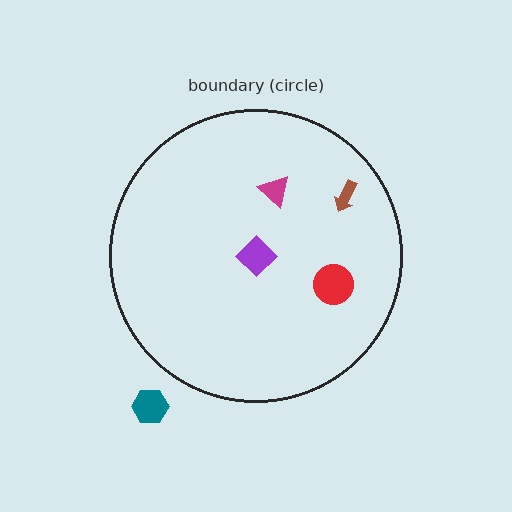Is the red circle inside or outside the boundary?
Inside.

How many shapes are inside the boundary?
4 inside, 1 outside.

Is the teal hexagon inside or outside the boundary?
Outside.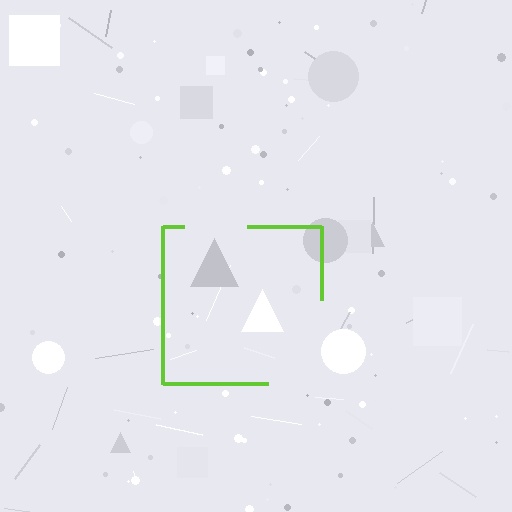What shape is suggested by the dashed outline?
The dashed outline suggests a square.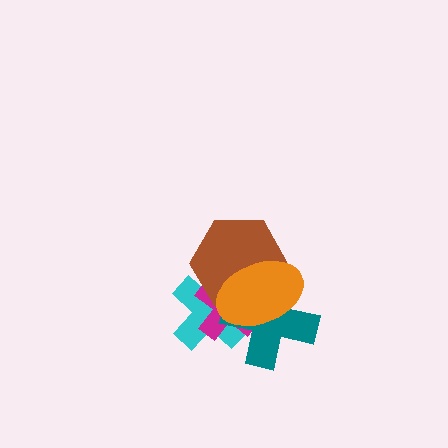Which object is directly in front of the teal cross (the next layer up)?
The brown hexagon is directly in front of the teal cross.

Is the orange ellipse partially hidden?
No, no other shape covers it.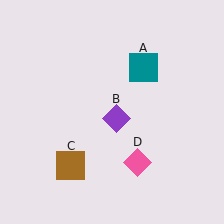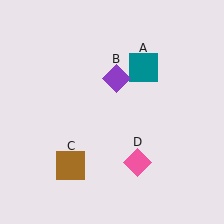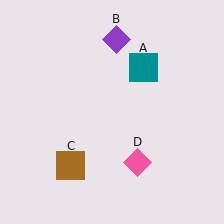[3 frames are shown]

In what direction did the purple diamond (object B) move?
The purple diamond (object B) moved up.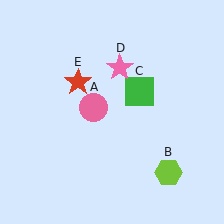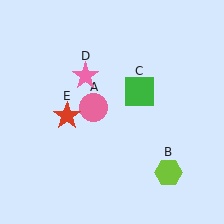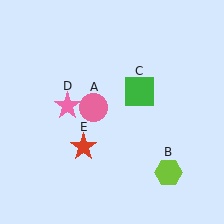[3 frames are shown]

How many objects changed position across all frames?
2 objects changed position: pink star (object D), red star (object E).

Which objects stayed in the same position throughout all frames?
Pink circle (object A) and lime hexagon (object B) and green square (object C) remained stationary.